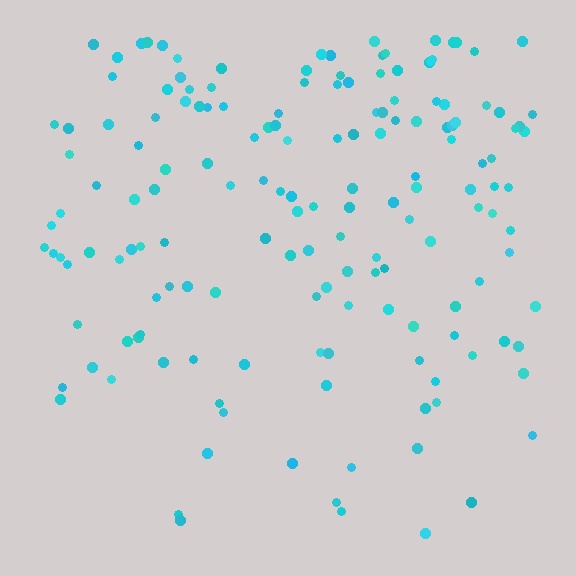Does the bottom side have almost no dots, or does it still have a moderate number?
Still a moderate number, just noticeably fewer than the top.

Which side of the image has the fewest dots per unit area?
The bottom.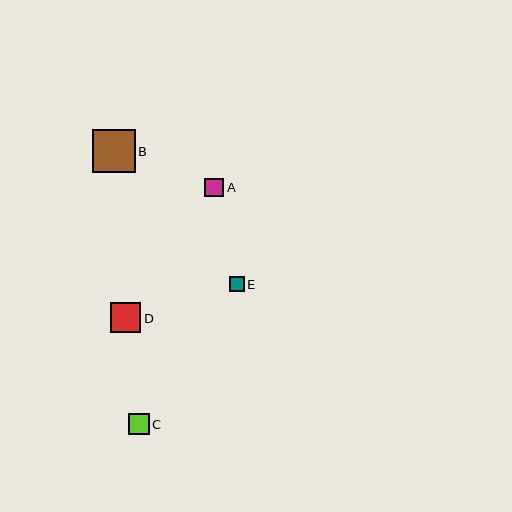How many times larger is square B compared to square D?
Square B is approximately 1.4 times the size of square D.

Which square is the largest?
Square B is the largest with a size of approximately 42 pixels.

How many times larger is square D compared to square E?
Square D is approximately 2.0 times the size of square E.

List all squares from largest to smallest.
From largest to smallest: B, D, C, A, E.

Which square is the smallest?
Square E is the smallest with a size of approximately 15 pixels.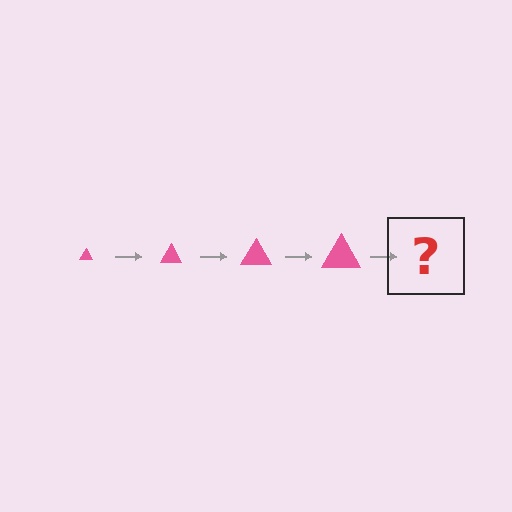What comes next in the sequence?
The next element should be a pink triangle, larger than the previous one.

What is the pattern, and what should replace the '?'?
The pattern is that the triangle gets progressively larger each step. The '?' should be a pink triangle, larger than the previous one.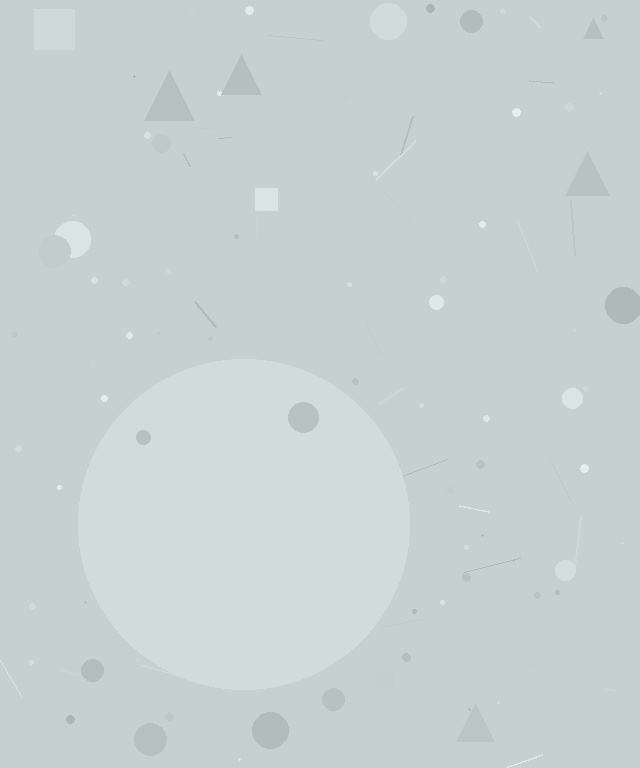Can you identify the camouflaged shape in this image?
The camouflaged shape is a circle.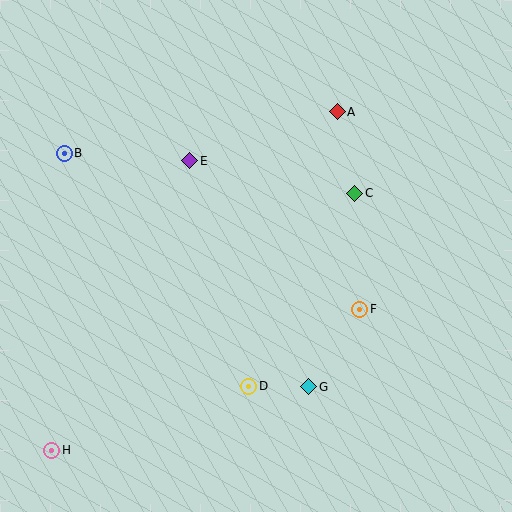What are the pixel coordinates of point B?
Point B is at (64, 153).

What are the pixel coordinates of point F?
Point F is at (360, 309).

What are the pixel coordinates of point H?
Point H is at (52, 450).